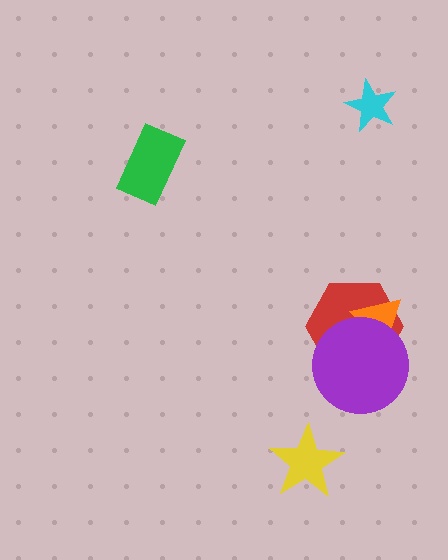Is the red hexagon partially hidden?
Yes, it is partially covered by another shape.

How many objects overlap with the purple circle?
2 objects overlap with the purple circle.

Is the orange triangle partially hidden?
Yes, it is partially covered by another shape.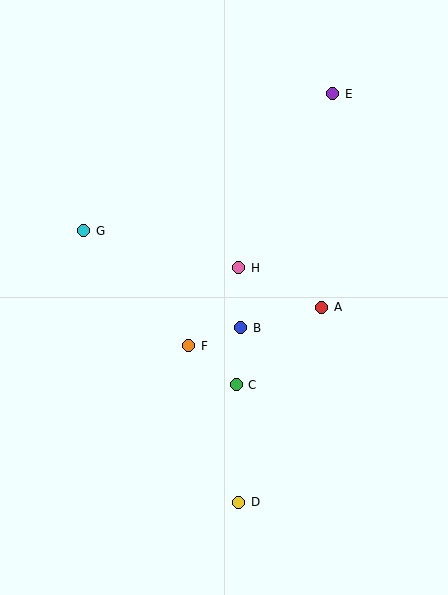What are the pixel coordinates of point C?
Point C is at (236, 385).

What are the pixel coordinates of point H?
Point H is at (239, 268).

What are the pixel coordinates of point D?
Point D is at (239, 502).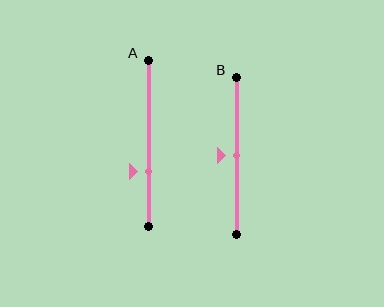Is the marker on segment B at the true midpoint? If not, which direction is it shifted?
Yes, the marker on segment B is at the true midpoint.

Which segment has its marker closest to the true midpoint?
Segment B has its marker closest to the true midpoint.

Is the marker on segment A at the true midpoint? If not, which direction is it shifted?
No, the marker on segment A is shifted downward by about 17% of the segment length.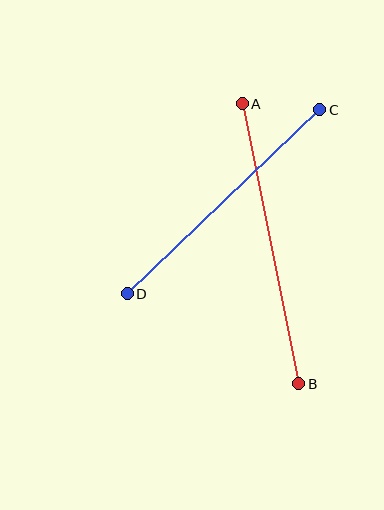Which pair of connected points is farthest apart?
Points A and B are farthest apart.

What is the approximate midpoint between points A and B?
The midpoint is at approximately (271, 244) pixels.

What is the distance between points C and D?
The distance is approximately 266 pixels.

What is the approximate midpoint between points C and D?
The midpoint is at approximately (223, 202) pixels.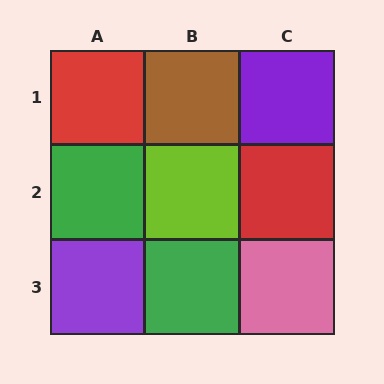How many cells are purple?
2 cells are purple.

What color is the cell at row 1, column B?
Brown.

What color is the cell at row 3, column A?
Purple.